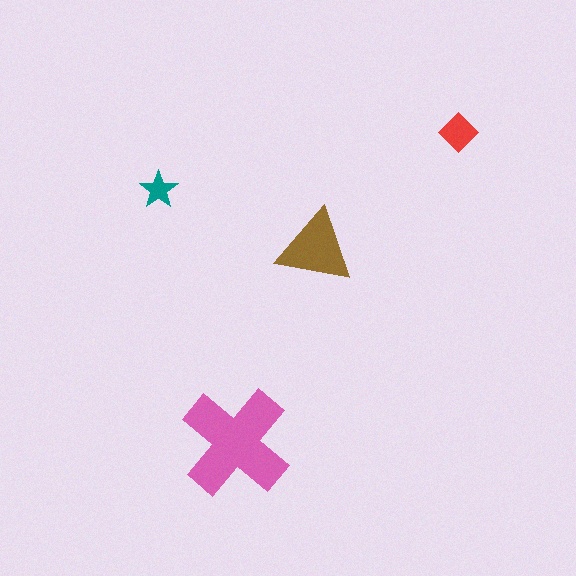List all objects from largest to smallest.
The pink cross, the brown triangle, the red diamond, the teal star.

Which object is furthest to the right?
The red diamond is rightmost.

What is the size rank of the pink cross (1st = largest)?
1st.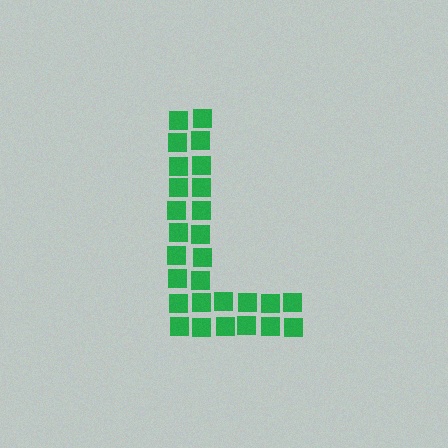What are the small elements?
The small elements are squares.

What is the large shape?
The large shape is the letter L.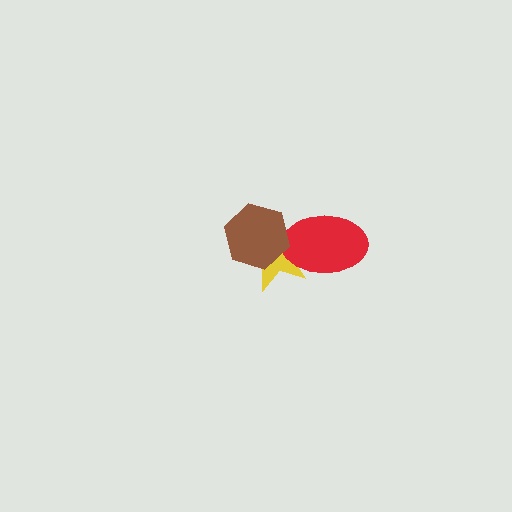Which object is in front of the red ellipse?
The brown hexagon is in front of the red ellipse.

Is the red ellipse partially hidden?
Yes, it is partially covered by another shape.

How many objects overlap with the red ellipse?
2 objects overlap with the red ellipse.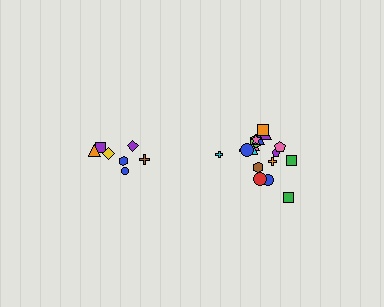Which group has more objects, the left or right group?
The right group.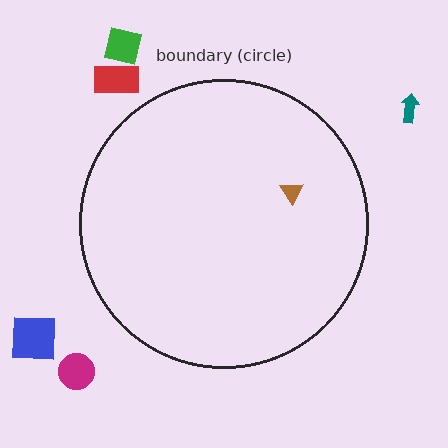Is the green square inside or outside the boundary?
Outside.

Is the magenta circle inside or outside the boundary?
Outside.